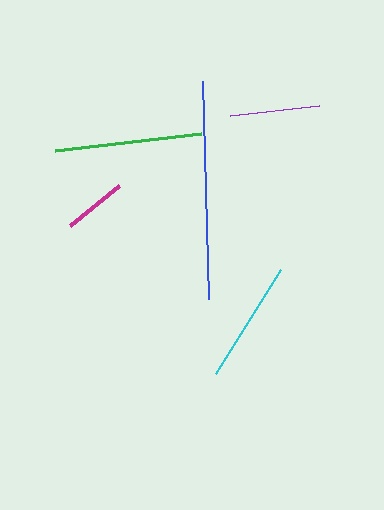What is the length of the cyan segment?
The cyan segment is approximately 123 pixels long.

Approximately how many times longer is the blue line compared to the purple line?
The blue line is approximately 2.4 times the length of the purple line.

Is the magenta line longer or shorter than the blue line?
The blue line is longer than the magenta line.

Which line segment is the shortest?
The magenta line is the shortest at approximately 62 pixels.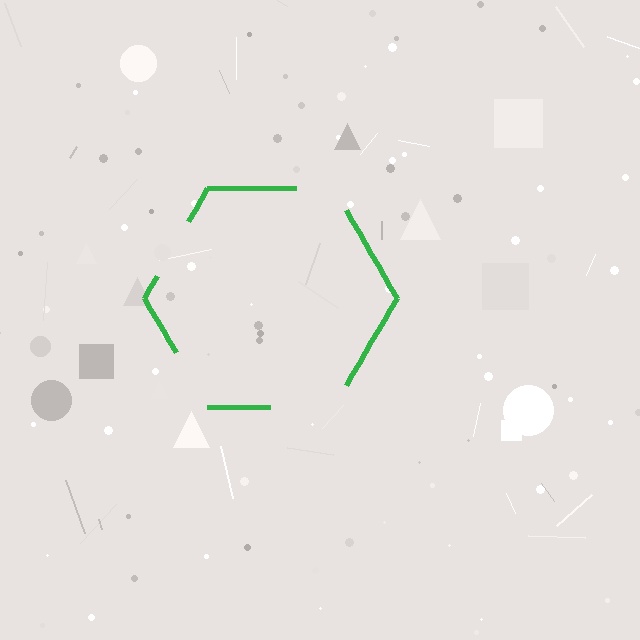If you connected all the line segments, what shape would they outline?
They would outline a hexagon.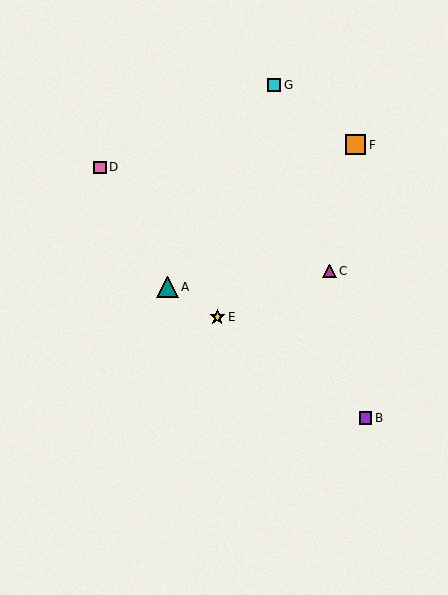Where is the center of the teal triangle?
The center of the teal triangle is at (167, 287).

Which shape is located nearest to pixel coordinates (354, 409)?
The purple square (labeled B) at (365, 418) is nearest to that location.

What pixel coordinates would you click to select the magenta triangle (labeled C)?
Click at (329, 271) to select the magenta triangle C.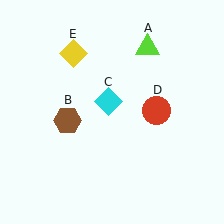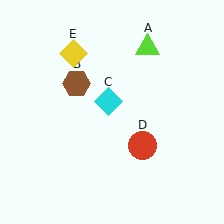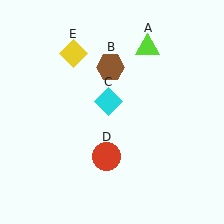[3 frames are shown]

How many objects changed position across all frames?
2 objects changed position: brown hexagon (object B), red circle (object D).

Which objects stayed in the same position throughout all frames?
Lime triangle (object A) and cyan diamond (object C) and yellow diamond (object E) remained stationary.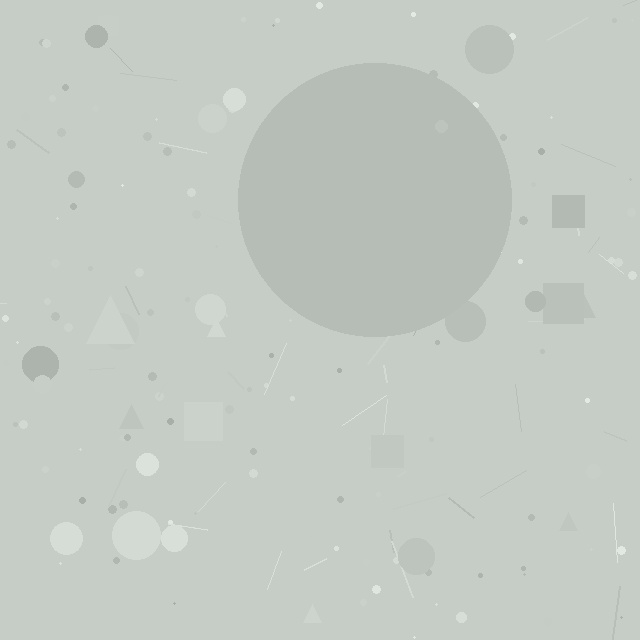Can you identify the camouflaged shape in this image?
The camouflaged shape is a circle.